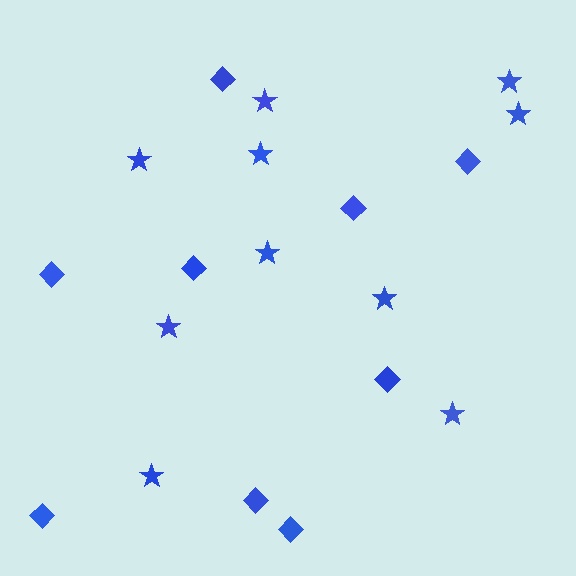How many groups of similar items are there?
There are 2 groups: one group of stars (10) and one group of diamonds (9).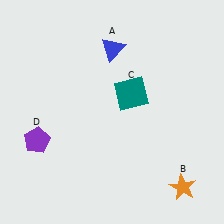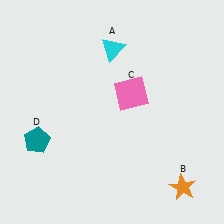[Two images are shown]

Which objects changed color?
A changed from blue to cyan. C changed from teal to pink. D changed from purple to teal.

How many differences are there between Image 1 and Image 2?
There are 3 differences between the two images.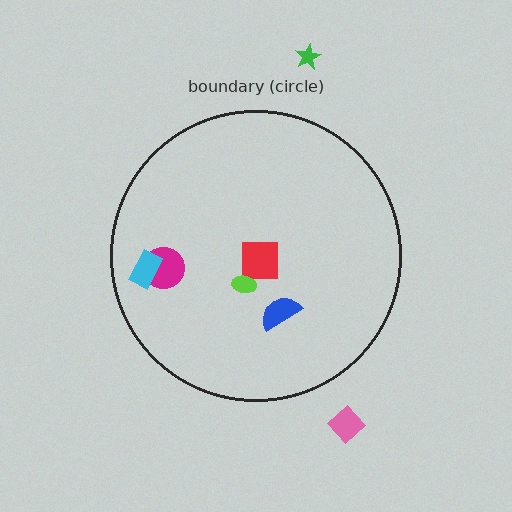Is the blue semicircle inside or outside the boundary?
Inside.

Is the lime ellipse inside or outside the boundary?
Inside.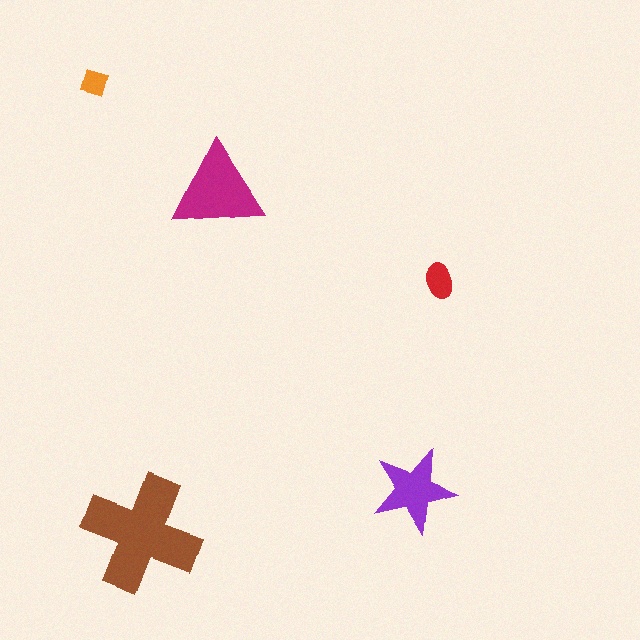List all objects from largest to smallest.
The brown cross, the magenta triangle, the purple star, the red ellipse, the orange diamond.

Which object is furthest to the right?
The red ellipse is rightmost.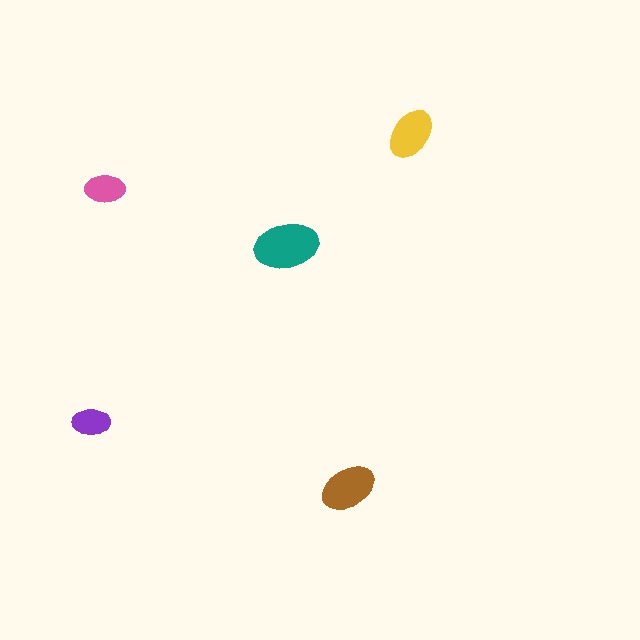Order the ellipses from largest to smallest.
the teal one, the brown one, the yellow one, the pink one, the purple one.